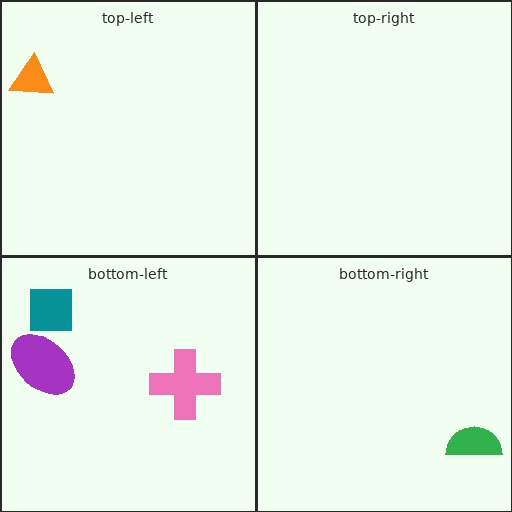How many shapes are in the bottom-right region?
1.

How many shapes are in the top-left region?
1.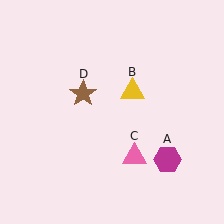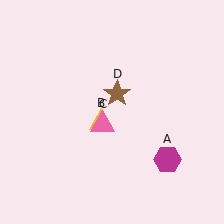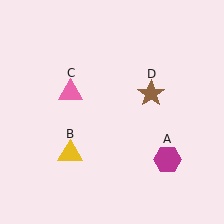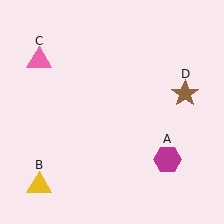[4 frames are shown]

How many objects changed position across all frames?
3 objects changed position: yellow triangle (object B), pink triangle (object C), brown star (object D).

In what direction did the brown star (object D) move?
The brown star (object D) moved right.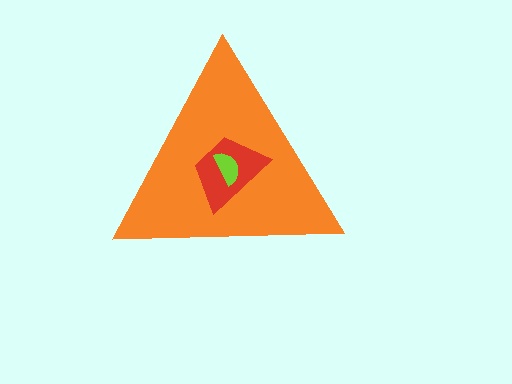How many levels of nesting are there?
3.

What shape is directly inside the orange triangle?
The red trapezoid.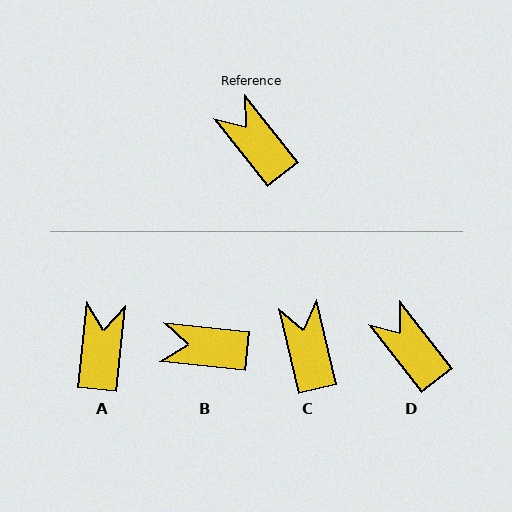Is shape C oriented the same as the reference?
No, it is off by about 24 degrees.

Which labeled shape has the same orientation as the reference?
D.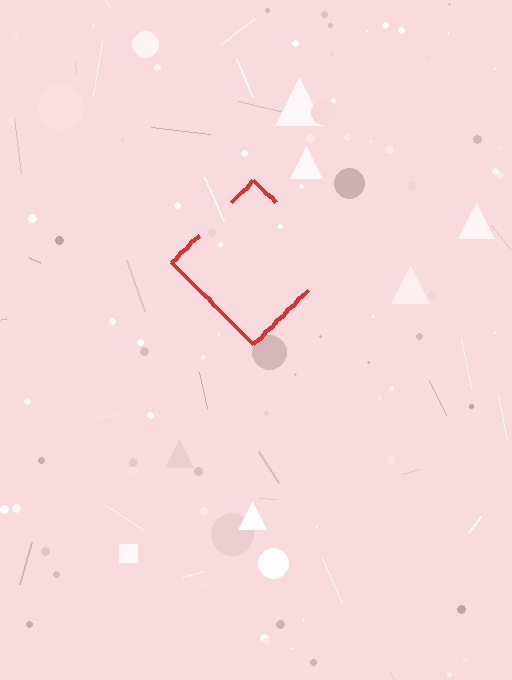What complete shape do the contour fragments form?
The contour fragments form a diamond.